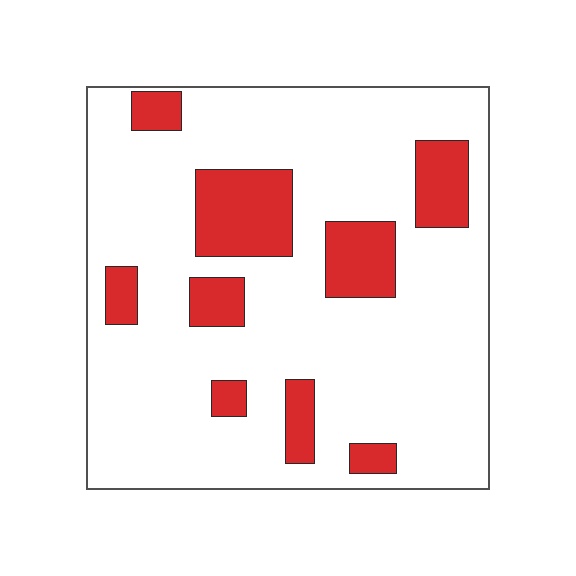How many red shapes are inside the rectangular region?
9.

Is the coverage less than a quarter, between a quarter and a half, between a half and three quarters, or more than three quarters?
Less than a quarter.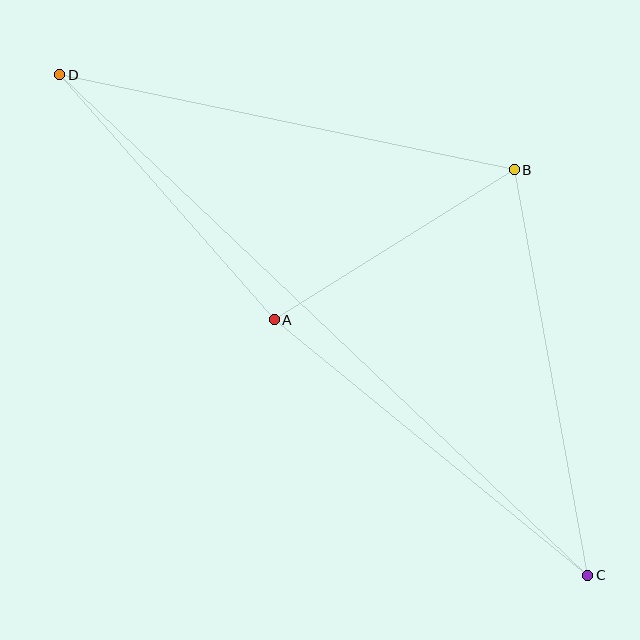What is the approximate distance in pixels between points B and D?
The distance between B and D is approximately 465 pixels.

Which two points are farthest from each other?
Points C and D are farthest from each other.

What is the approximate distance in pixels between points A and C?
The distance between A and C is approximately 404 pixels.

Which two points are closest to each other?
Points A and B are closest to each other.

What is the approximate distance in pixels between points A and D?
The distance between A and D is approximately 326 pixels.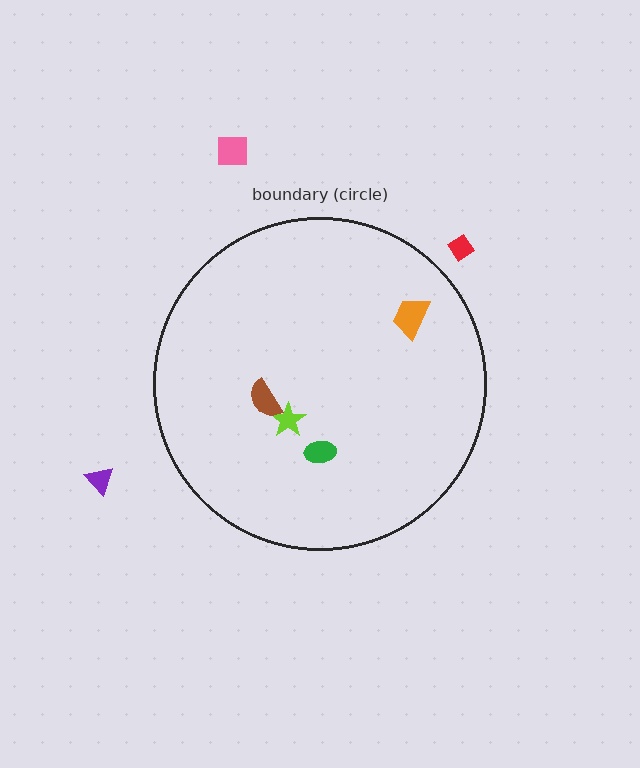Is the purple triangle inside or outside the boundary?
Outside.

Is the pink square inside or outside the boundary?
Outside.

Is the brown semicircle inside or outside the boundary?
Inside.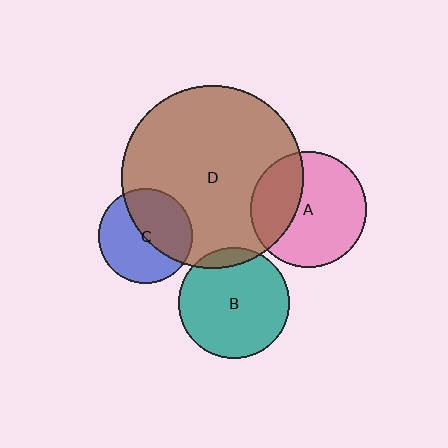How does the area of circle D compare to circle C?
Approximately 3.7 times.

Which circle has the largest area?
Circle D (brown).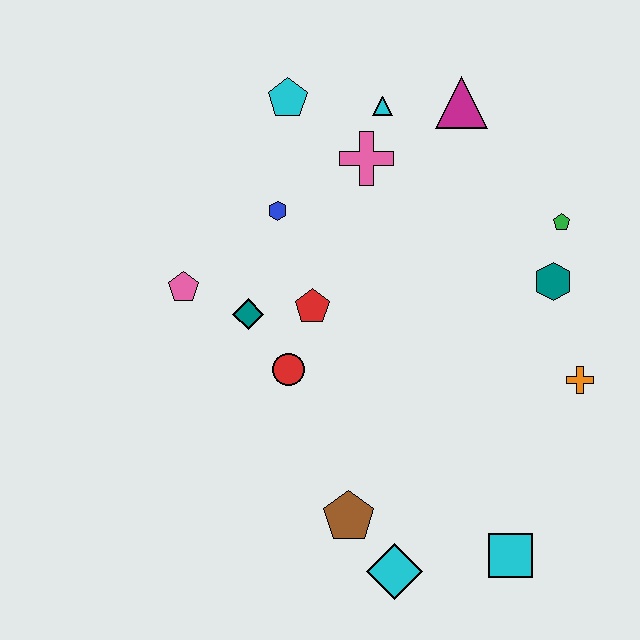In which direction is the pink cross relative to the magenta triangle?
The pink cross is to the left of the magenta triangle.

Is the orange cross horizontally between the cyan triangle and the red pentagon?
No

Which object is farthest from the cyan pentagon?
The cyan square is farthest from the cyan pentagon.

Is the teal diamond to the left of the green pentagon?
Yes